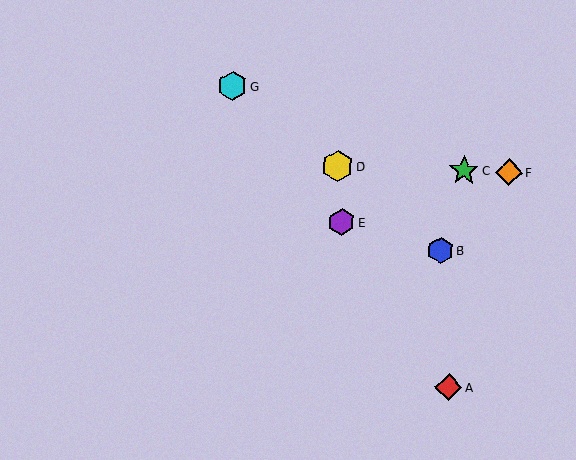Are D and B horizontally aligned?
No, D is at y≈166 and B is at y≈250.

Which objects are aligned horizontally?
Objects C, D, F are aligned horizontally.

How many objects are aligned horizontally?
3 objects (C, D, F) are aligned horizontally.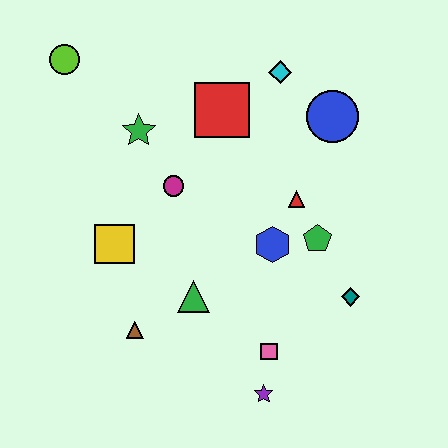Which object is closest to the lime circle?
The green star is closest to the lime circle.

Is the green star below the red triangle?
No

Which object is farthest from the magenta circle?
The purple star is farthest from the magenta circle.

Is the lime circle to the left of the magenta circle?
Yes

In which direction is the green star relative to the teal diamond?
The green star is to the left of the teal diamond.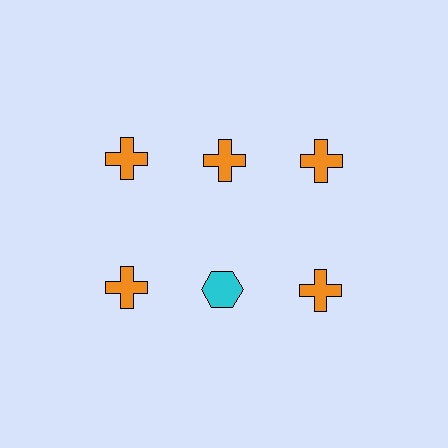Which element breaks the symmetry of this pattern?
The cyan hexagon in the second row, second from left column breaks the symmetry. All other shapes are orange crosses.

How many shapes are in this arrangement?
There are 6 shapes arranged in a grid pattern.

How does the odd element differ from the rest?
It differs in both color (cyan instead of orange) and shape (hexagon instead of cross).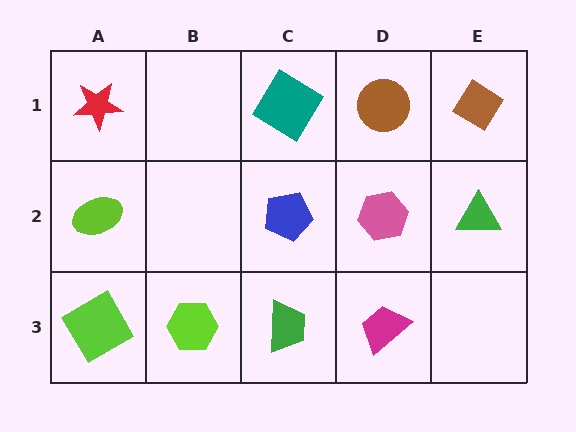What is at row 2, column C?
A blue pentagon.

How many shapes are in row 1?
4 shapes.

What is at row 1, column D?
A brown circle.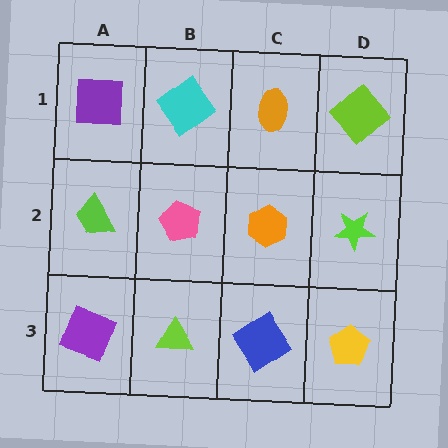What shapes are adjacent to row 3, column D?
A lime star (row 2, column D), a blue diamond (row 3, column C).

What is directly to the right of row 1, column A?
A cyan diamond.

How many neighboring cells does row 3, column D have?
2.